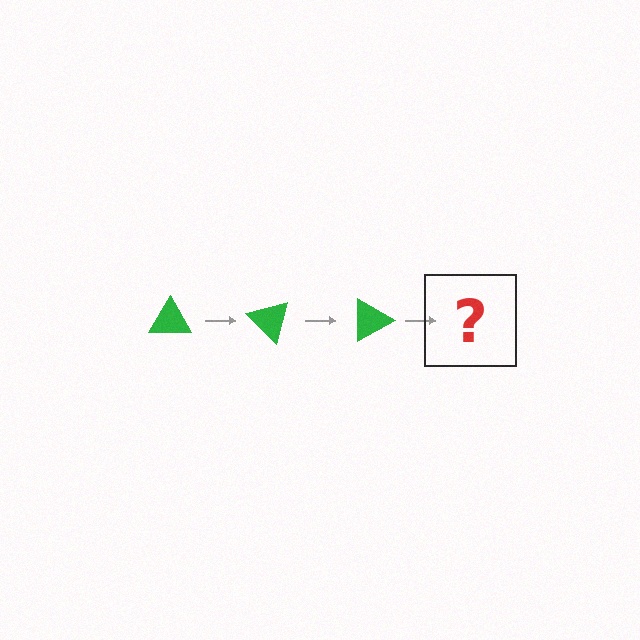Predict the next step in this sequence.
The next step is a green triangle rotated 135 degrees.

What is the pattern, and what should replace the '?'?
The pattern is that the triangle rotates 45 degrees each step. The '?' should be a green triangle rotated 135 degrees.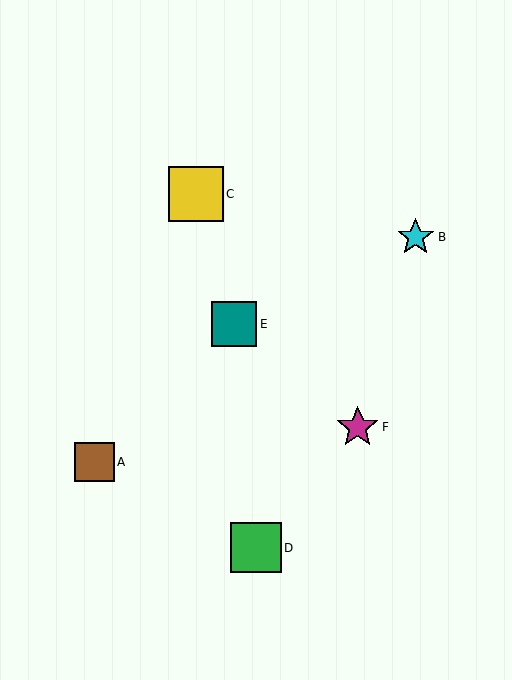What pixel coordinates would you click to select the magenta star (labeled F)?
Click at (358, 427) to select the magenta star F.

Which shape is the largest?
The yellow square (labeled C) is the largest.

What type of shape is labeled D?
Shape D is a green square.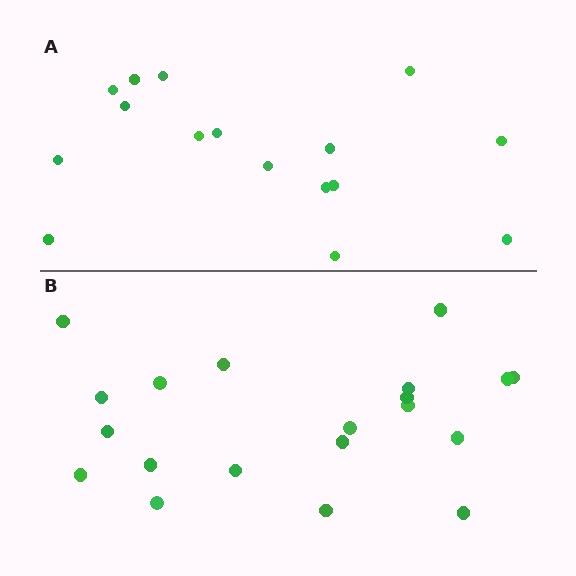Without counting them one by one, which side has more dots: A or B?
Region B (the bottom region) has more dots.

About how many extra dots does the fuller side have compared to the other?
Region B has about 4 more dots than region A.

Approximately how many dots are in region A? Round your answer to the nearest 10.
About 20 dots. (The exact count is 16, which rounds to 20.)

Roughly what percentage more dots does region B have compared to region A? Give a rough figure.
About 25% more.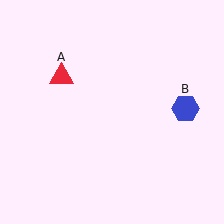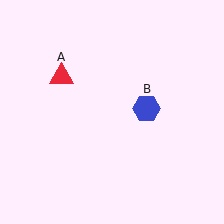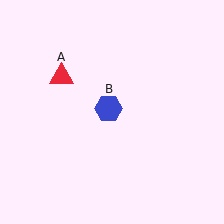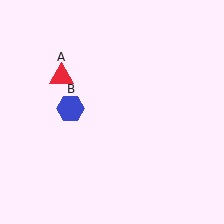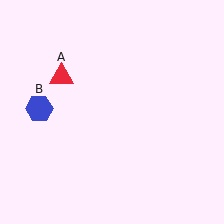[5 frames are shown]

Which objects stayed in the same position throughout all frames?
Red triangle (object A) remained stationary.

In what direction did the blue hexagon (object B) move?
The blue hexagon (object B) moved left.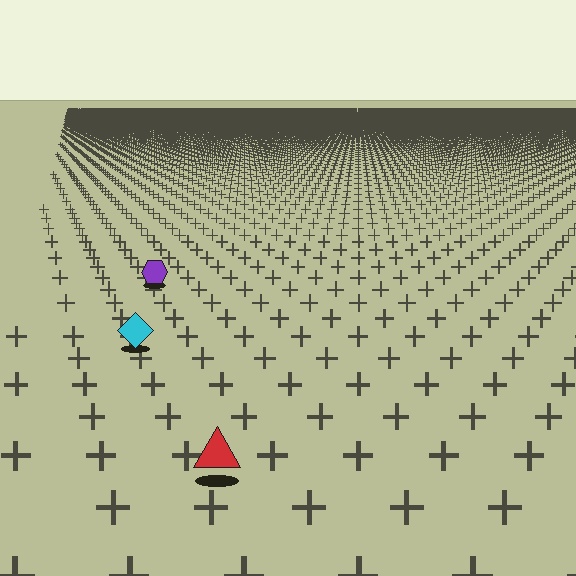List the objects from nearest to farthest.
From nearest to farthest: the red triangle, the cyan diamond, the purple hexagon.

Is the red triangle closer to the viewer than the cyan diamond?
Yes. The red triangle is closer — you can tell from the texture gradient: the ground texture is coarser near it.